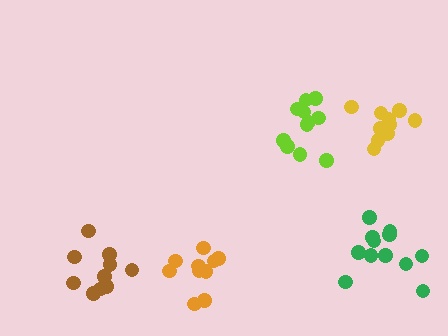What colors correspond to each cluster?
The clusters are colored: yellow, brown, green, orange, lime.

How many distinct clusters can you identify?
There are 5 distinct clusters.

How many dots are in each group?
Group 1: 10 dots, Group 2: 10 dots, Group 3: 12 dots, Group 4: 11 dots, Group 5: 12 dots (55 total).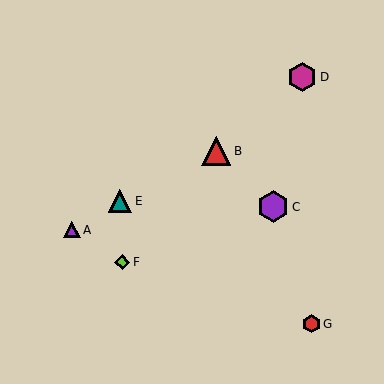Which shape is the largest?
The purple hexagon (labeled C) is the largest.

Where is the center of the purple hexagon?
The center of the purple hexagon is at (273, 207).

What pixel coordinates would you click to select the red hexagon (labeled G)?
Click at (312, 324) to select the red hexagon G.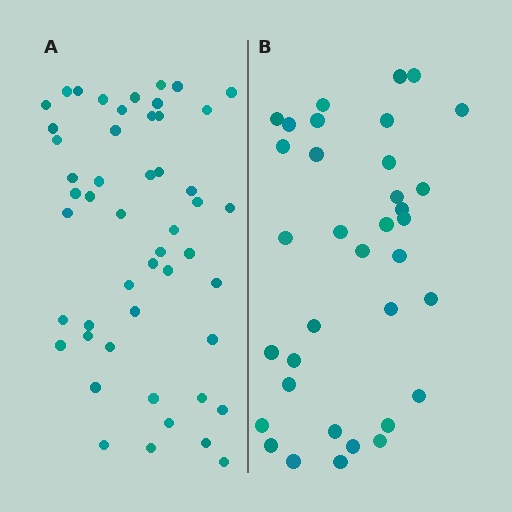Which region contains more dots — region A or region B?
Region A (the left region) has more dots.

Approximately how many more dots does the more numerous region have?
Region A has approximately 15 more dots than region B.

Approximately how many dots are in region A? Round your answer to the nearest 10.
About 50 dots.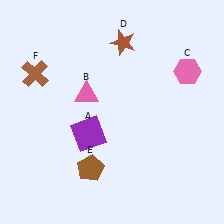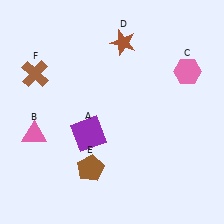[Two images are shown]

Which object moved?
The pink triangle (B) moved left.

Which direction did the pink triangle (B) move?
The pink triangle (B) moved left.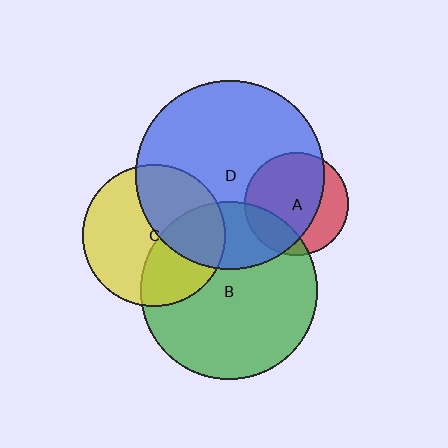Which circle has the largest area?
Circle D (blue).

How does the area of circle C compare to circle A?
Approximately 1.9 times.